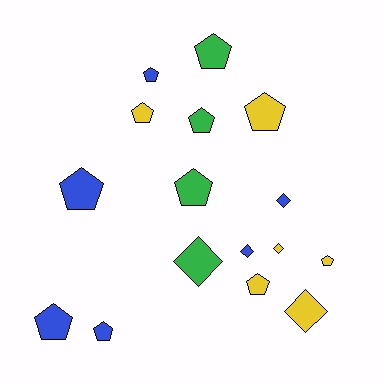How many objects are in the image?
There are 16 objects.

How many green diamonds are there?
There is 1 green diamond.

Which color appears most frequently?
Yellow, with 6 objects.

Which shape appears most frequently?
Pentagon, with 11 objects.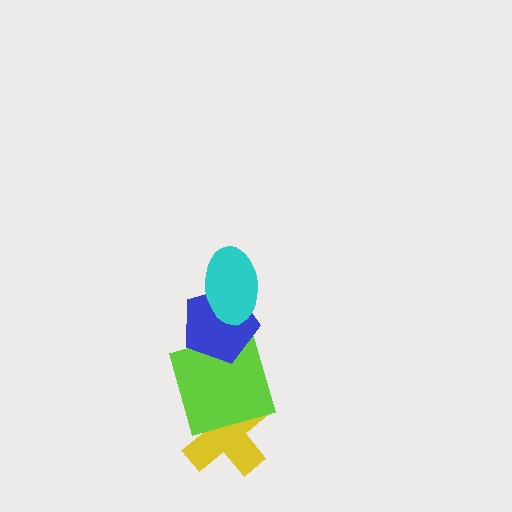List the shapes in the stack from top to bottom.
From top to bottom: the cyan ellipse, the blue pentagon, the lime square, the yellow cross.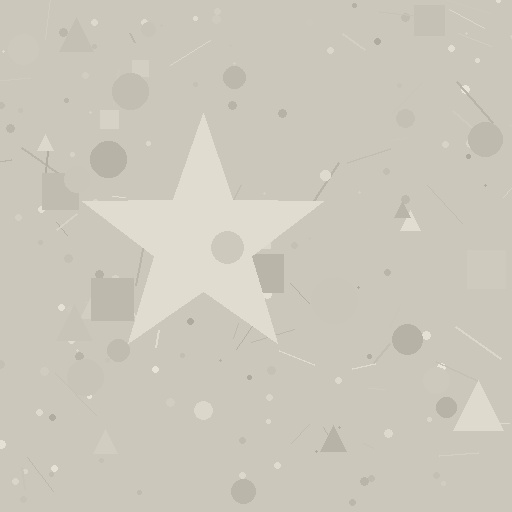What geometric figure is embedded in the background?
A star is embedded in the background.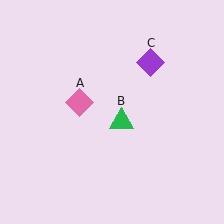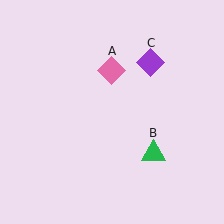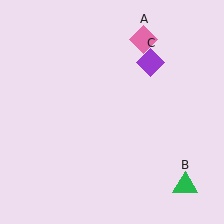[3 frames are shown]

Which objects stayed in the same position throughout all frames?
Purple diamond (object C) remained stationary.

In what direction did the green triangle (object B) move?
The green triangle (object B) moved down and to the right.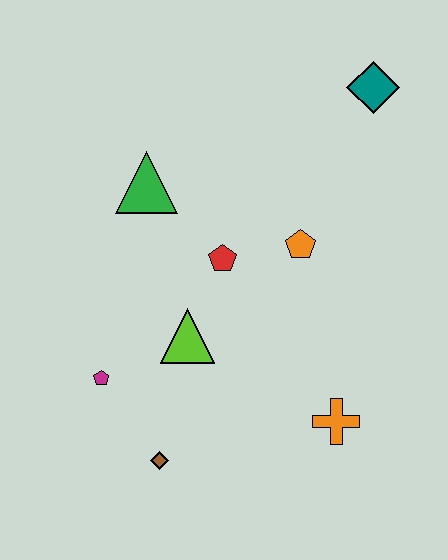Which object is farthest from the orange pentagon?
The brown diamond is farthest from the orange pentagon.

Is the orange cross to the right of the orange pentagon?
Yes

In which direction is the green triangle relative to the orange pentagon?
The green triangle is to the left of the orange pentagon.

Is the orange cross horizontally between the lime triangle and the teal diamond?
Yes